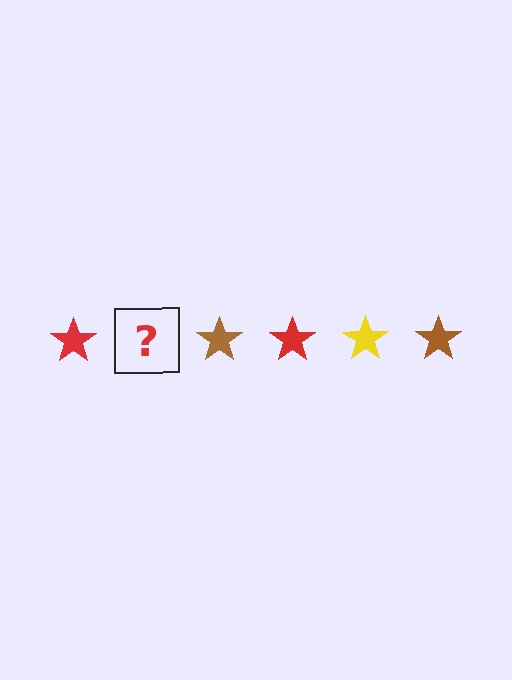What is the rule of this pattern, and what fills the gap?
The rule is that the pattern cycles through red, yellow, brown stars. The gap should be filled with a yellow star.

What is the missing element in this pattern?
The missing element is a yellow star.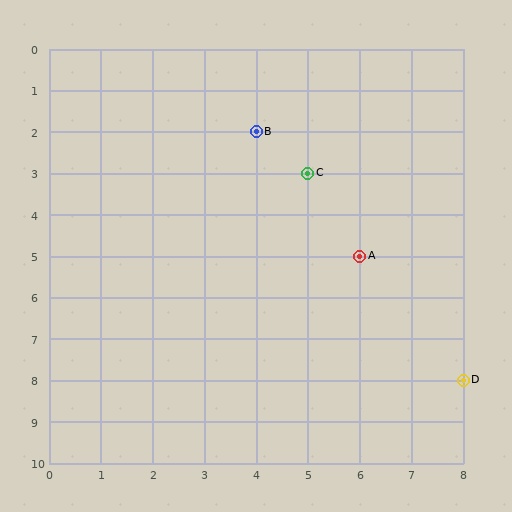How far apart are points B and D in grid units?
Points B and D are 4 columns and 6 rows apart (about 7.2 grid units diagonally).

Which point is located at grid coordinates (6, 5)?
Point A is at (6, 5).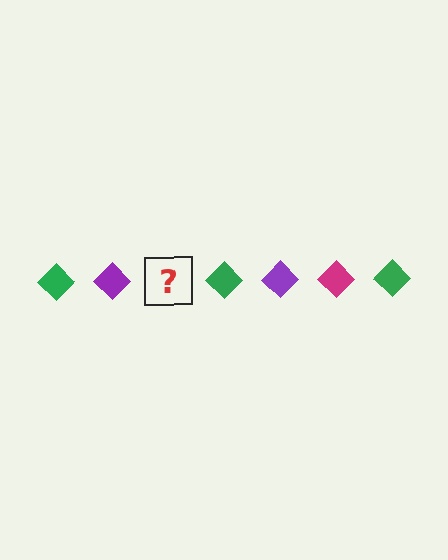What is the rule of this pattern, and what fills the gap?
The rule is that the pattern cycles through green, purple, magenta diamonds. The gap should be filled with a magenta diamond.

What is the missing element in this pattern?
The missing element is a magenta diamond.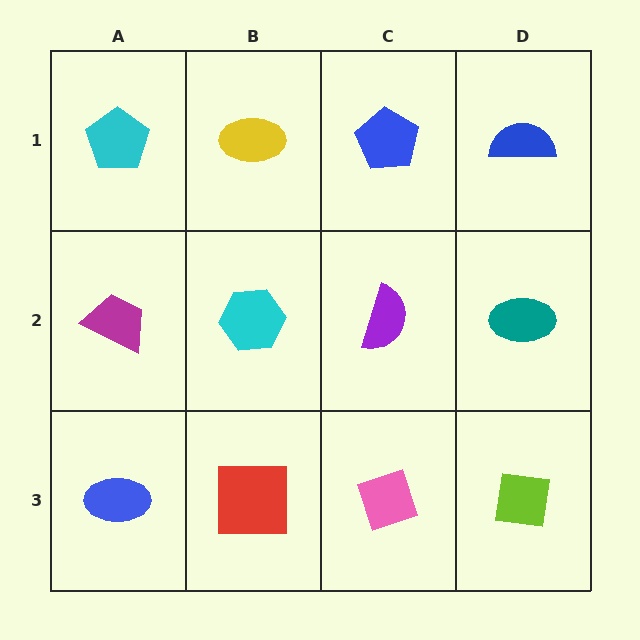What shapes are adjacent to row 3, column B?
A cyan hexagon (row 2, column B), a blue ellipse (row 3, column A), a pink diamond (row 3, column C).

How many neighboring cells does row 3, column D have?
2.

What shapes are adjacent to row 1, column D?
A teal ellipse (row 2, column D), a blue pentagon (row 1, column C).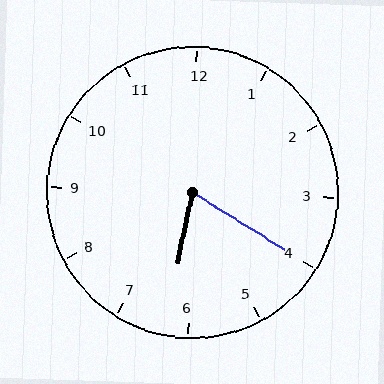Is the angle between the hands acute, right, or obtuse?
It is acute.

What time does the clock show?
6:20.